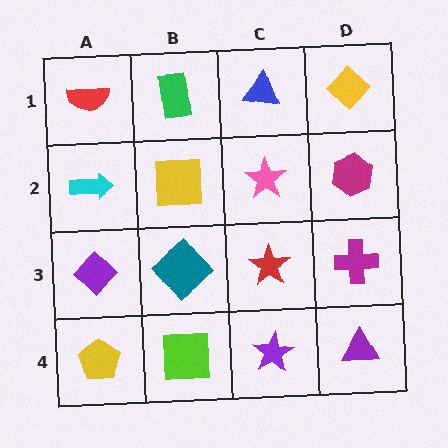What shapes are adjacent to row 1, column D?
A magenta hexagon (row 2, column D), a blue triangle (row 1, column C).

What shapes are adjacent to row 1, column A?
A cyan arrow (row 2, column A), a green rectangle (row 1, column B).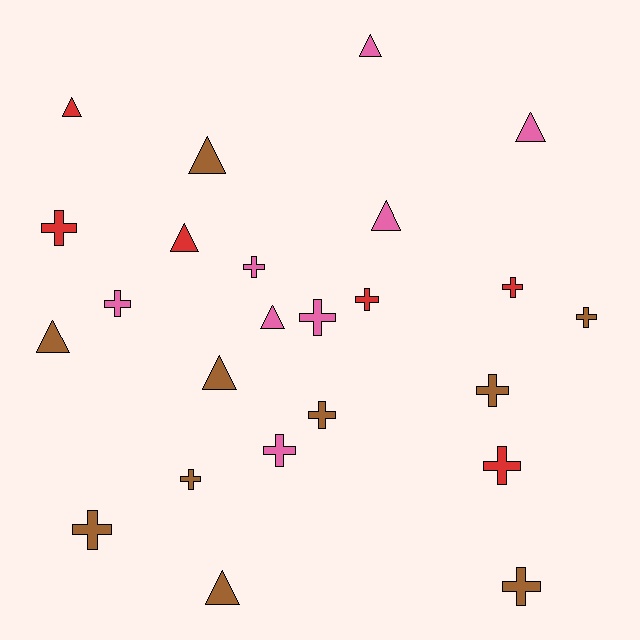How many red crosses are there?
There are 4 red crosses.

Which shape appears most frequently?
Cross, with 14 objects.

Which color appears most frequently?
Brown, with 10 objects.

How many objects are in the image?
There are 24 objects.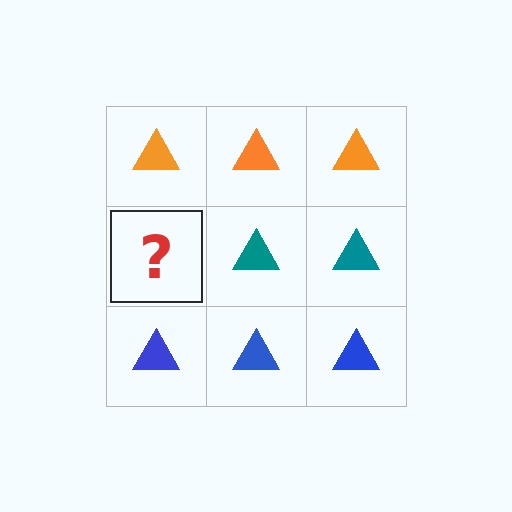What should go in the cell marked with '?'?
The missing cell should contain a teal triangle.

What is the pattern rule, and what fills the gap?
The rule is that each row has a consistent color. The gap should be filled with a teal triangle.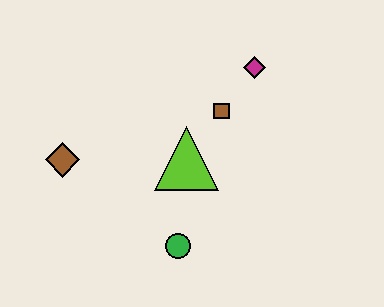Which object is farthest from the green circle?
The magenta diamond is farthest from the green circle.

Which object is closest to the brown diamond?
The lime triangle is closest to the brown diamond.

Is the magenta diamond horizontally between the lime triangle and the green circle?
No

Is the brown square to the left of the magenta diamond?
Yes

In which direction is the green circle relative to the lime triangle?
The green circle is below the lime triangle.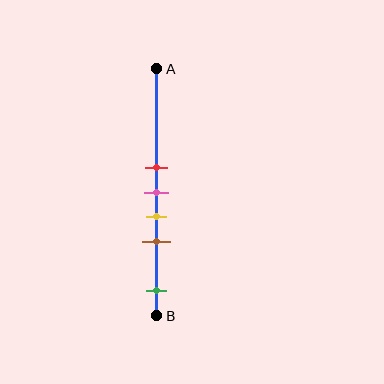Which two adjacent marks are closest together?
The red and pink marks are the closest adjacent pair.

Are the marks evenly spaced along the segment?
No, the marks are not evenly spaced.